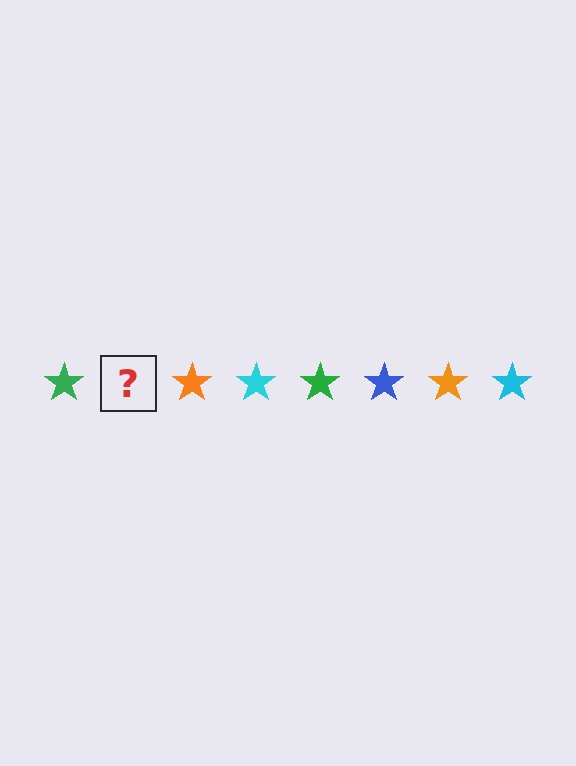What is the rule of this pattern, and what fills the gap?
The rule is that the pattern cycles through green, blue, orange, cyan stars. The gap should be filled with a blue star.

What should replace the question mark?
The question mark should be replaced with a blue star.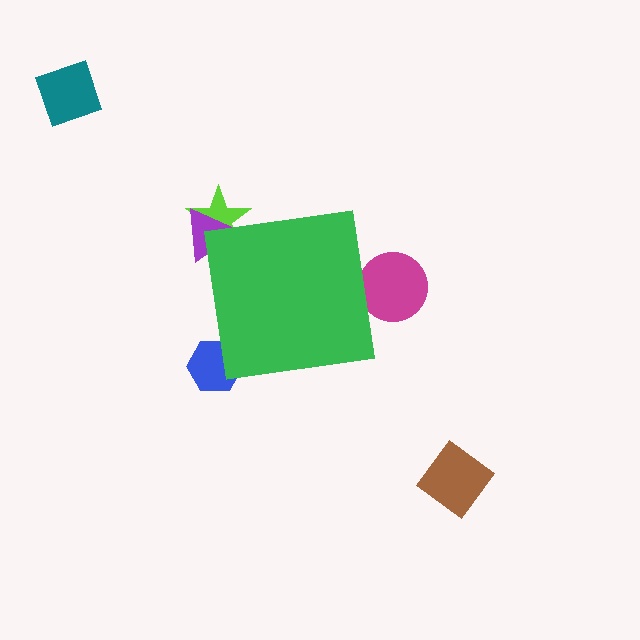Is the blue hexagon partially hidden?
Yes, the blue hexagon is partially hidden behind the green square.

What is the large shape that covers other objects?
A green square.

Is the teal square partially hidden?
No, the teal square is fully visible.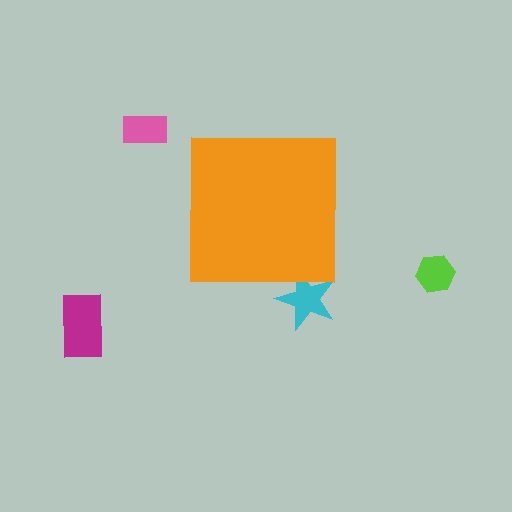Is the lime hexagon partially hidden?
No, the lime hexagon is fully visible.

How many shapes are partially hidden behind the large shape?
1 shape is partially hidden.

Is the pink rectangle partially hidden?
No, the pink rectangle is fully visible.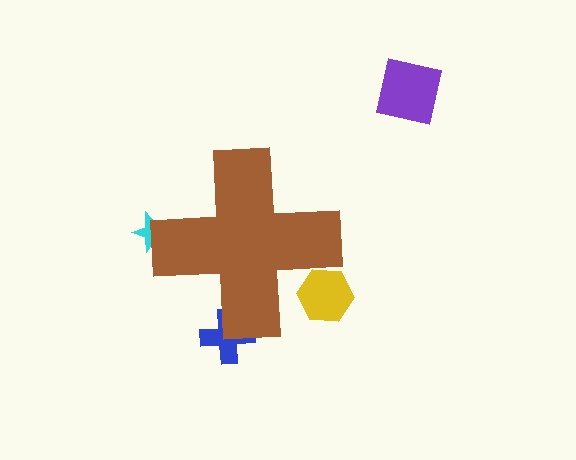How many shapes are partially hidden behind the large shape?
3 shapes are partially hidden.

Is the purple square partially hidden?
No, the purple square is fully visible.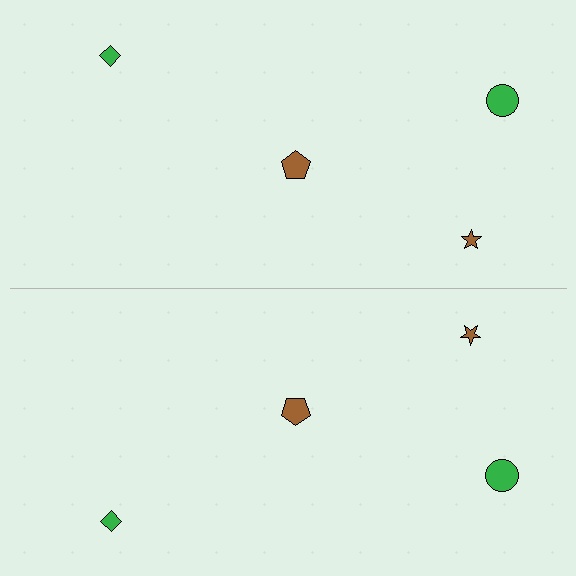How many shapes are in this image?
There are 8 shapes in this image.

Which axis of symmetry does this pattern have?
The pattern has a horizontal axis of symmetry running through the center of the image.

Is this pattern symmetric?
Yes, this pattern has bilateral (reflection) symmetry.